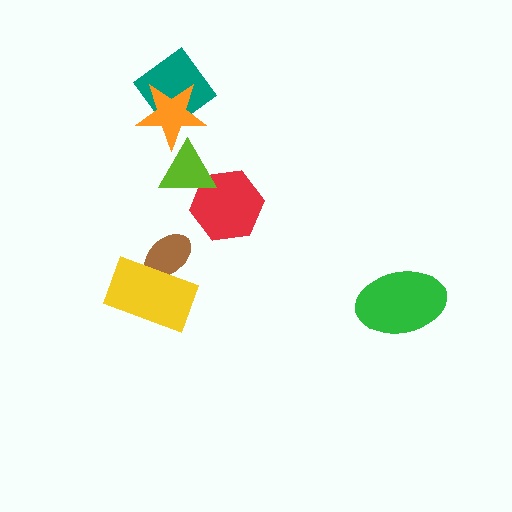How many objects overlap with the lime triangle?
2 objects overlap with the lime triangle.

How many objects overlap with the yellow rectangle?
1 object overlaps with the yellow rectangle.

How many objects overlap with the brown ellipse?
1 object overlaps with the brown ellipse.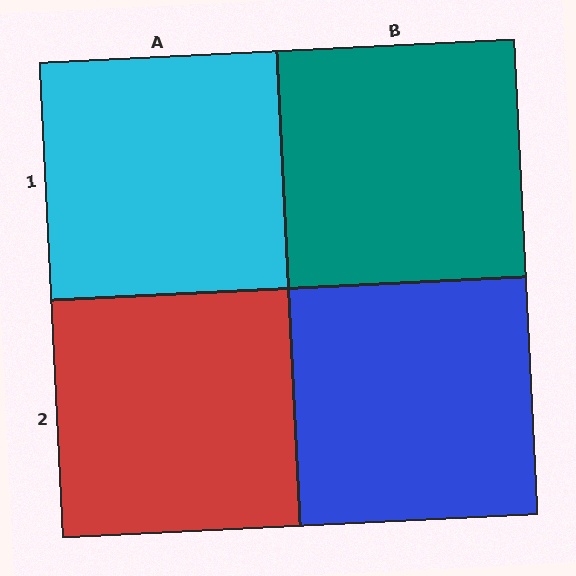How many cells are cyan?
1 cell is cyan.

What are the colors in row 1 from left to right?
Cyan, teal.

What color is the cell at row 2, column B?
Blue.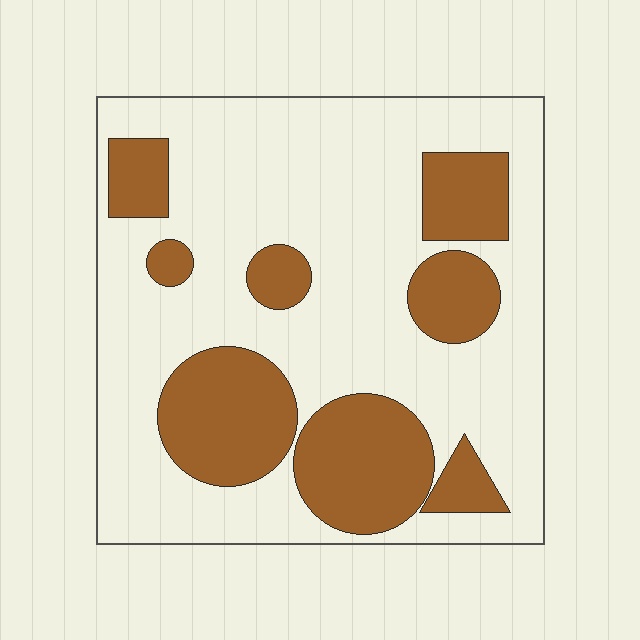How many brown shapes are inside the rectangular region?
8.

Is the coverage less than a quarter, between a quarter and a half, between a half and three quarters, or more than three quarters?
Between a quarter and a half.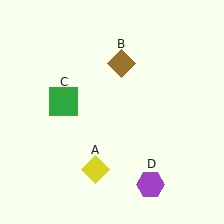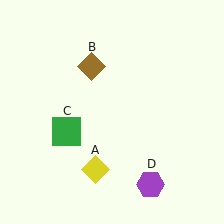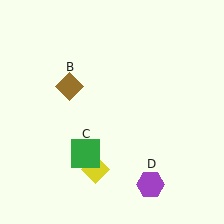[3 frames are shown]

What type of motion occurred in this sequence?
The brown diamond (object B), green square (object C) rotated counterclockwise around the center of the scene.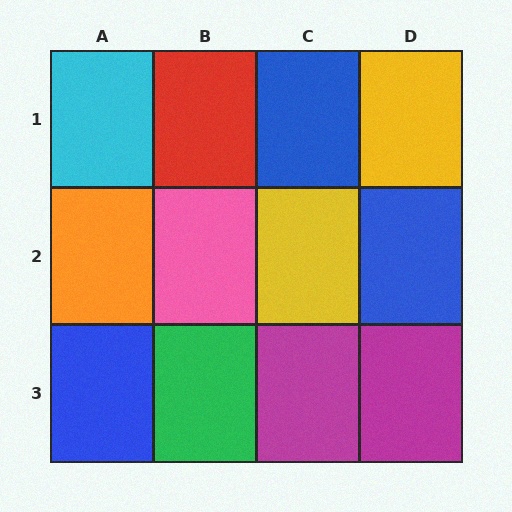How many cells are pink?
1 cell is pink.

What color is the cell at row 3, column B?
Green.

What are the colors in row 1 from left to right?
Cyan, red, blue, yellow.